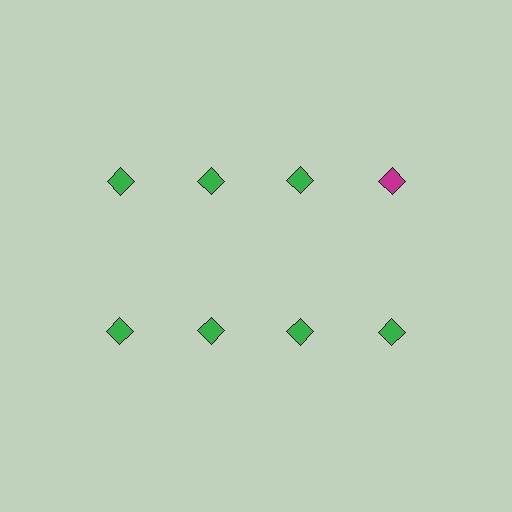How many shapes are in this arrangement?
There are 8 shapes arranged in a grid pattern.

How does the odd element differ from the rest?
It has a different color: magenta instead of green.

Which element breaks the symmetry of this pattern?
The magenta diamond in the top row, second from right column breaks the symmetry. All other shapes are green diamonds.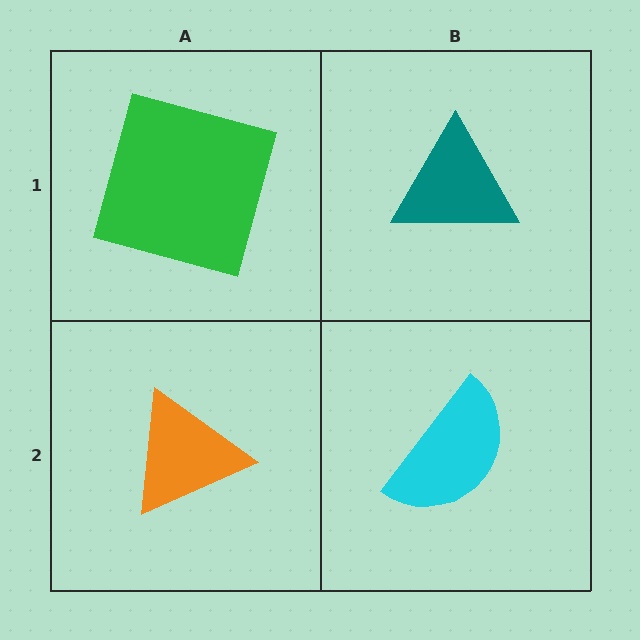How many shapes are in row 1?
2 shapes.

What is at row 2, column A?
An orange triangle.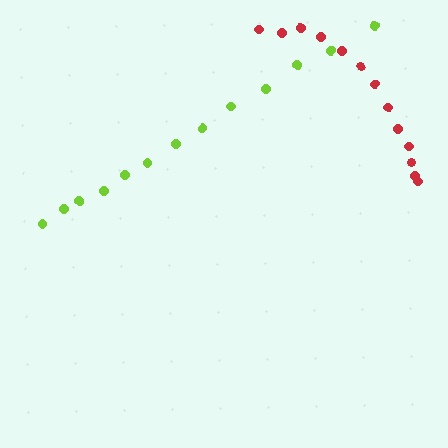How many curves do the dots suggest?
There are 2 distinct paths.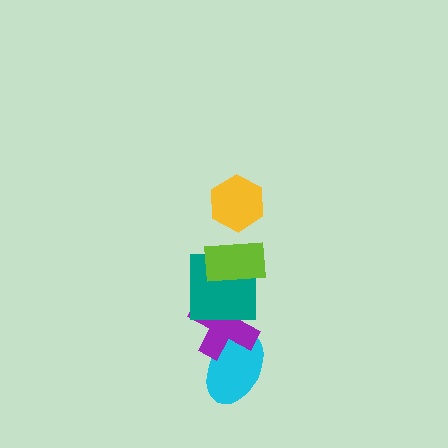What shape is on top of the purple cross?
The teal square is on top of the purple cross.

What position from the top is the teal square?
The teal square is 3rd from the top.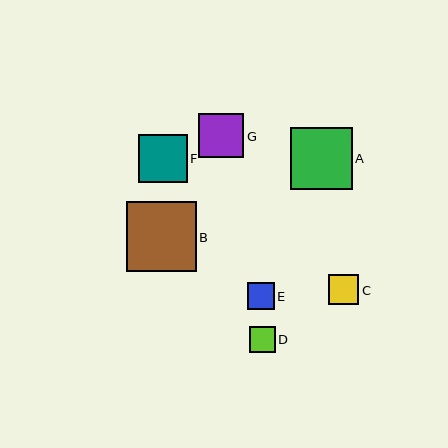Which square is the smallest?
Square D is the smallest with a size of approximately 26 pixels.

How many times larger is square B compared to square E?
Square B is approximately 2.6 times the size of square E.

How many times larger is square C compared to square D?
Square C is approximately 1.2 times the size of square D.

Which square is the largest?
Square B is the largest with a size of approximately 70 pixels.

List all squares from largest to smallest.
From largest to smallest: B, A, F, G, C, E, D.